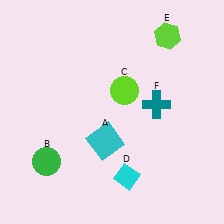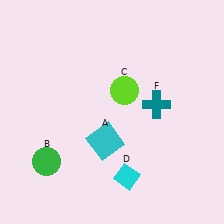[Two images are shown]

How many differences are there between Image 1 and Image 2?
There is 1 difference between the two images.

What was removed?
The lime hexagon (E) was removed in Image 2.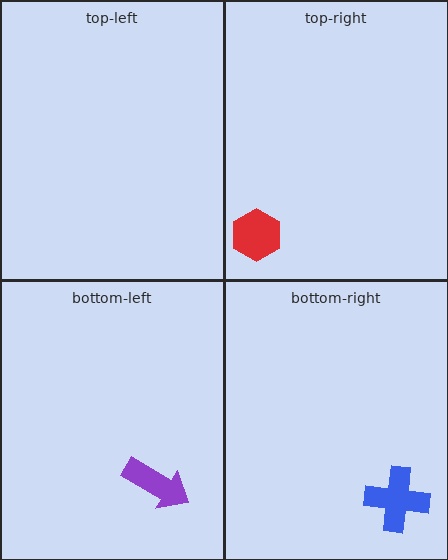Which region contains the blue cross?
The bottom-right region.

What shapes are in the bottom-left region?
The purple arrow.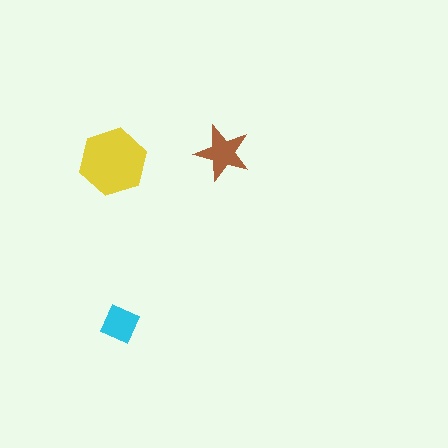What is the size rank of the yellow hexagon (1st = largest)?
1st.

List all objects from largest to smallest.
The yellow hexagon, the brown star, the cyan square.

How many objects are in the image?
There are 3 objects in the image.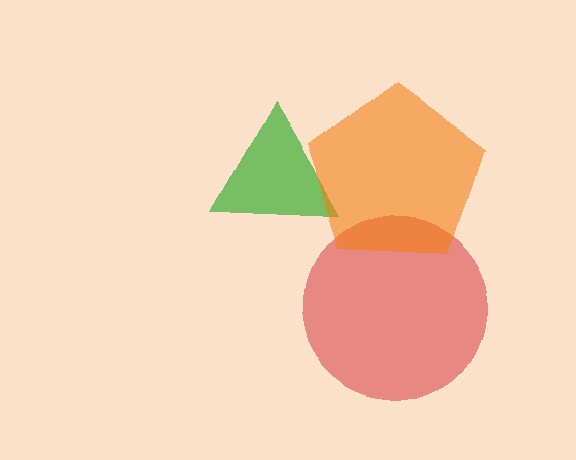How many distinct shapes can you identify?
There are 3 distinct shapes: a red circle, a green triangle, an orange pentagon.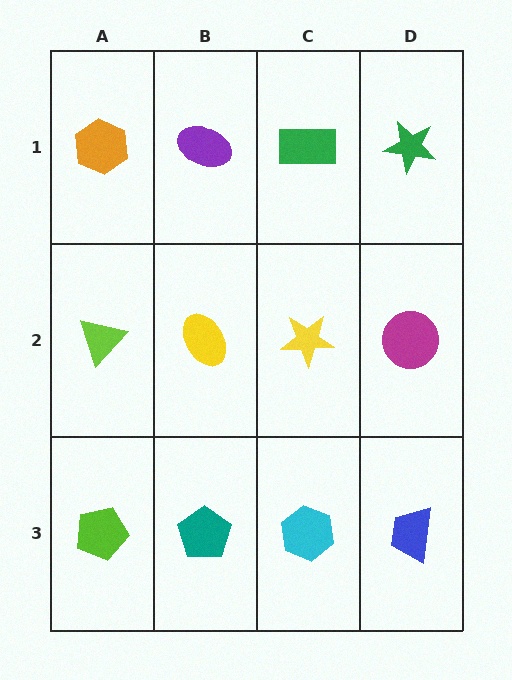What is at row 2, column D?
A magenta circle.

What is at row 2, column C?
A yellow star.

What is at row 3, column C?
A cyan hexagon.